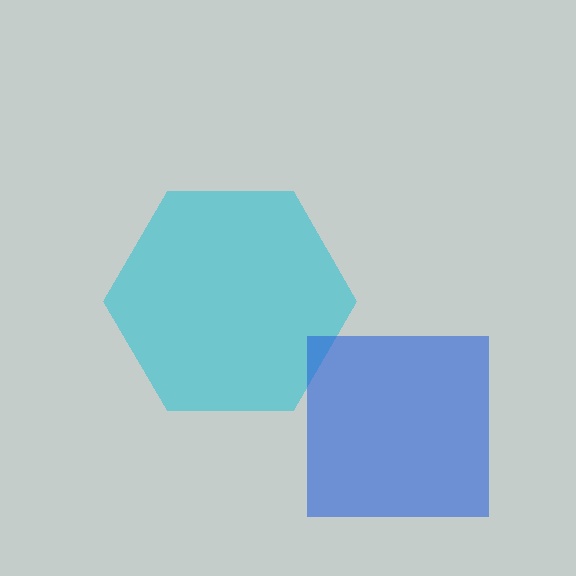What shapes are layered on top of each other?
The layered shapes are: a cyan hexagon, a blue square.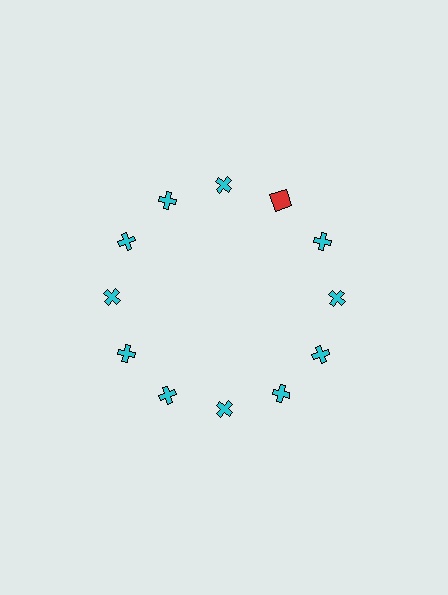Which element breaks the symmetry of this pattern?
The red square at roughly the 1 o'clock position breaks the symmetry. All other shapes are cyan crosses.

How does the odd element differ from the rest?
It differs in both color (red instead of cyan) and shape (square instead of cross).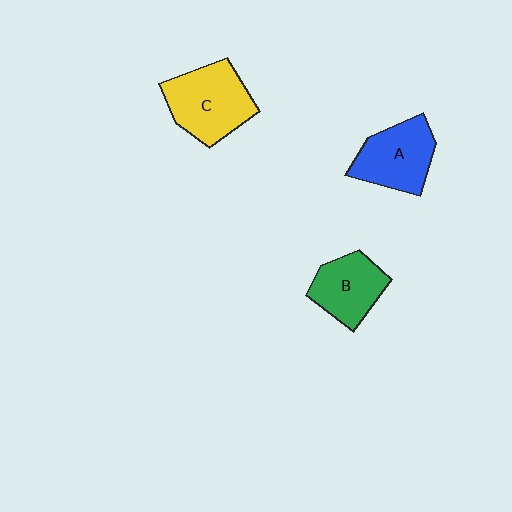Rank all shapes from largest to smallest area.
From largest to smallest: C (yellow), A (blue), B (green).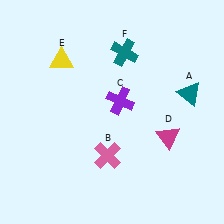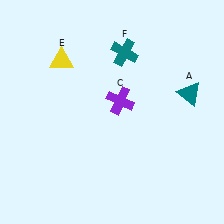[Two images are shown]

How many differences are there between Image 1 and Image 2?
There are 2 differences between the two images.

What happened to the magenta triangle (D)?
The magenta triangle (D) was removed in Image 2. It was in the bottom-right area of Image 1.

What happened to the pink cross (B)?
The pink cross (B) was removed in Image 2. It was in the bottom-left area of Image 1.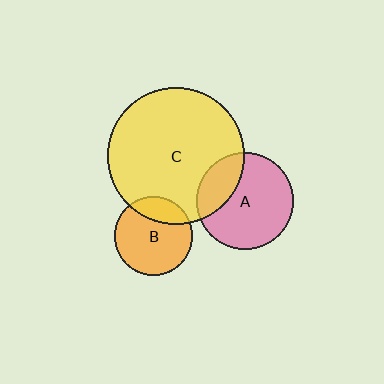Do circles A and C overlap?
Yes.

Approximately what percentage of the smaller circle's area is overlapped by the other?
Approximately 25%.